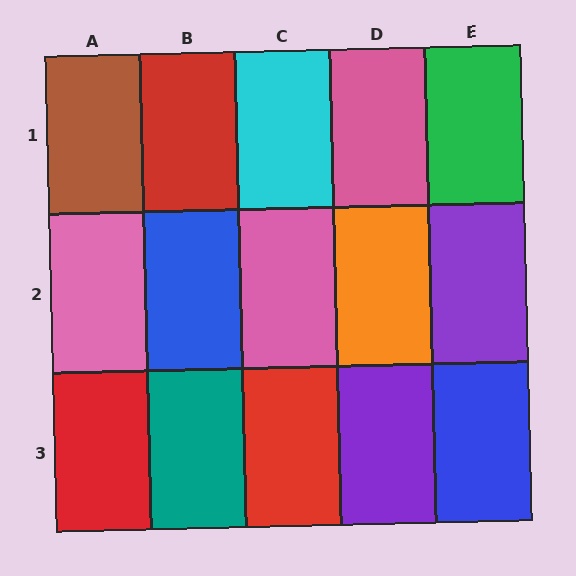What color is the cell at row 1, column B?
Red.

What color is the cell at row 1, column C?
Cyan.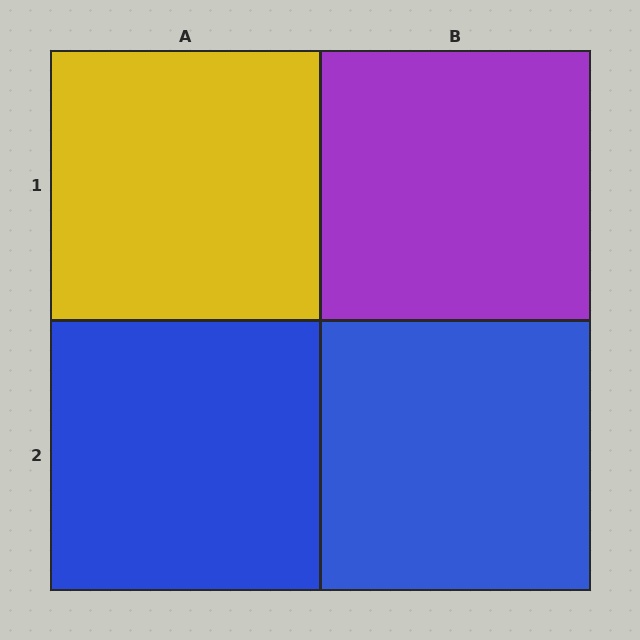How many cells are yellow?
1 cell is yellow.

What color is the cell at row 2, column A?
Blue.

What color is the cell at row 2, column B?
Blue.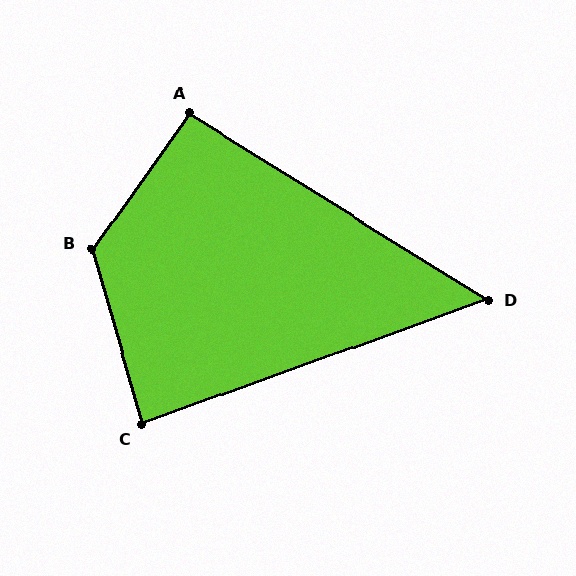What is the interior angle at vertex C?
Approximately 86 degrees (approximately right).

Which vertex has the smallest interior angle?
D, at approximately 52 degrees.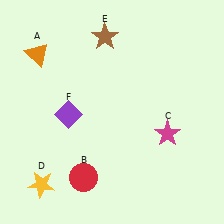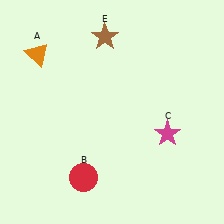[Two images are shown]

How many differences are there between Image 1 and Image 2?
There are 2 differences between the two images.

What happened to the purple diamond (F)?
The purple diamond (F) was removed in Image 2. It was in the bottom-left area of Image 1.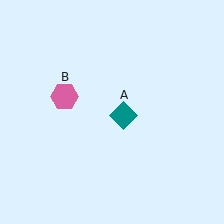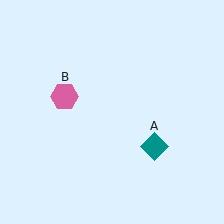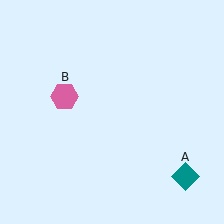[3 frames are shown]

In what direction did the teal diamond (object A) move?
The teal diamond (object A) moved down and to the right.